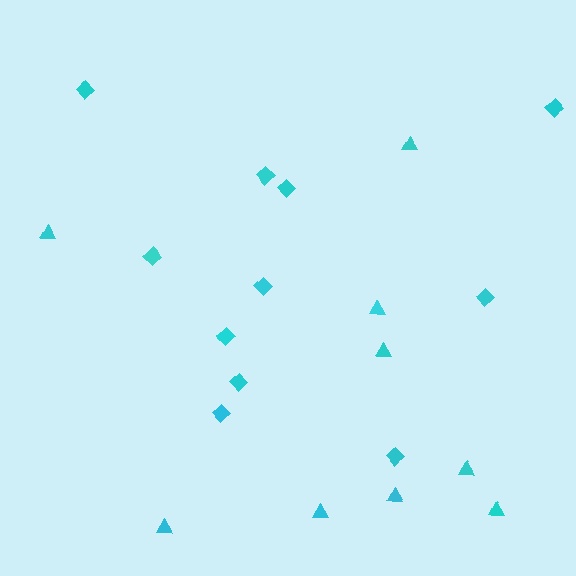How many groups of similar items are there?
There are 2 groups: one group of triangles (9) and one group of diamonds (11).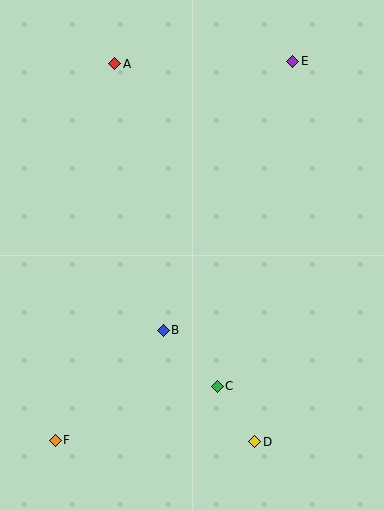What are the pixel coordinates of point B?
Point B is at (163, 330).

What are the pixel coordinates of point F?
Point F is at (55, 440).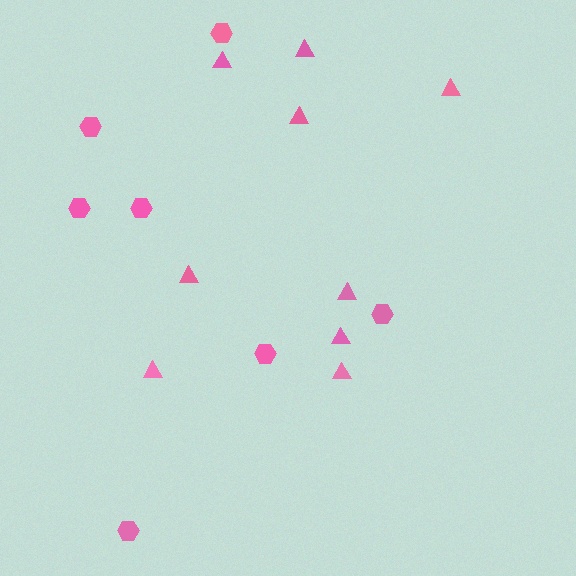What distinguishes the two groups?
There are 2 groups: one group of hexagons (7) and one group of triangles (9).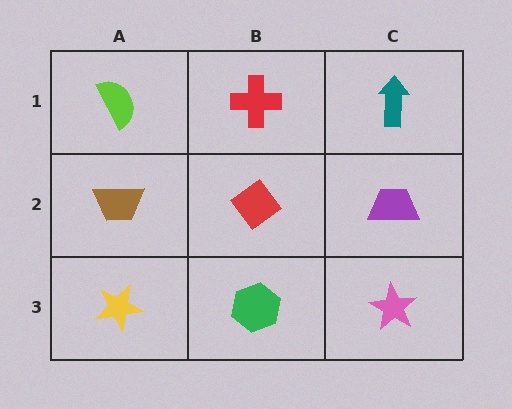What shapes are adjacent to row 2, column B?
A red cross (row 1, column B), a green hexagon (row 3, column B), a brown trapezoid (row 2, column A), a purple trapezoid (row 2, column C).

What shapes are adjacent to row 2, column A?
A lime semicircle (row 1, column A), a yellow star (row 3, column A), a red diamond (row 2, column B).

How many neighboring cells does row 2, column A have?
3.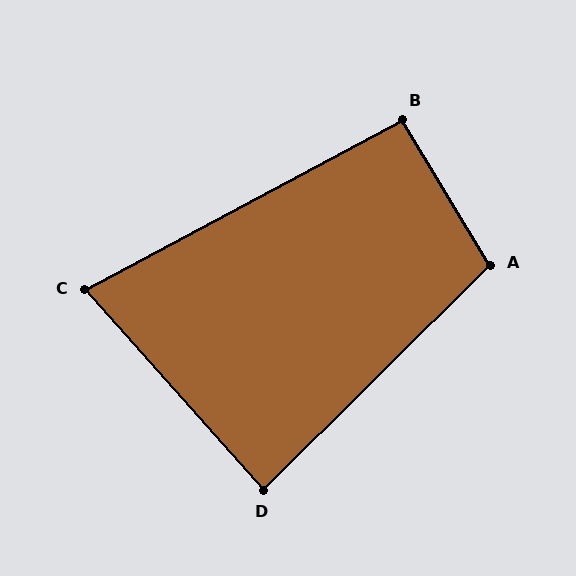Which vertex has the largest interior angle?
A, at approximately 104 degrees.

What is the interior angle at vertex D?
Approximately 87 degrees (approximately right).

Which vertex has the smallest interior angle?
C, at approximately 76 degrees.